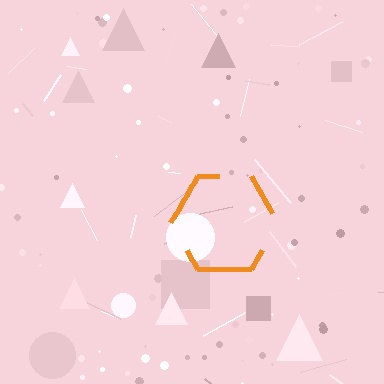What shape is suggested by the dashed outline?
The dashed outline suggests a hexagon.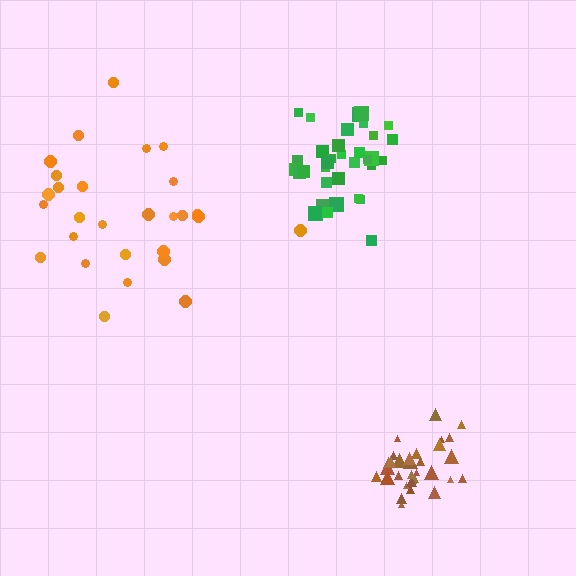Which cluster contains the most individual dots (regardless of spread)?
Green (34).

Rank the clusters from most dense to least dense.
brown, green, orange.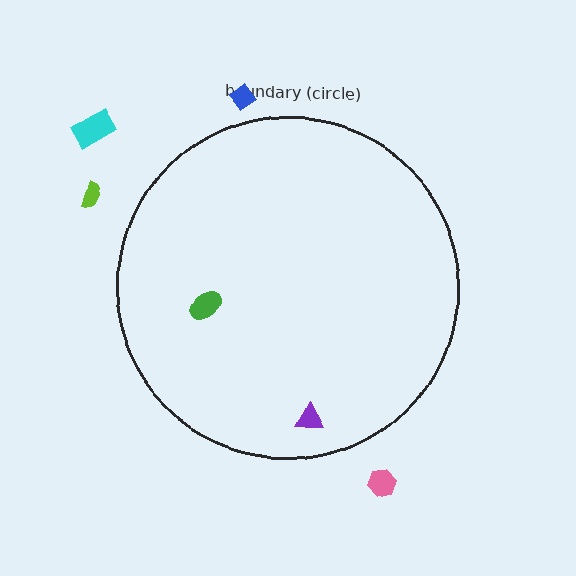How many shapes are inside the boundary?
2 inside, 4 outside.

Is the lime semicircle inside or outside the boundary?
Outside.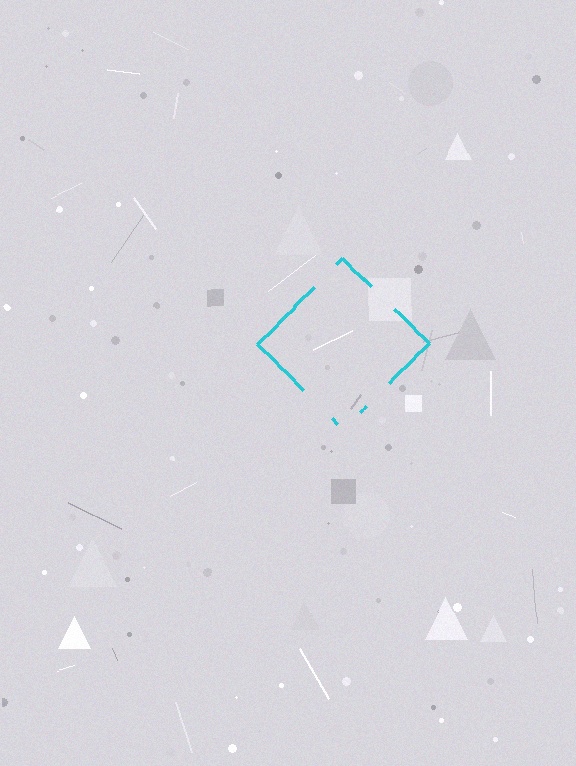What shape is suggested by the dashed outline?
The dashed outline suggests a diamond.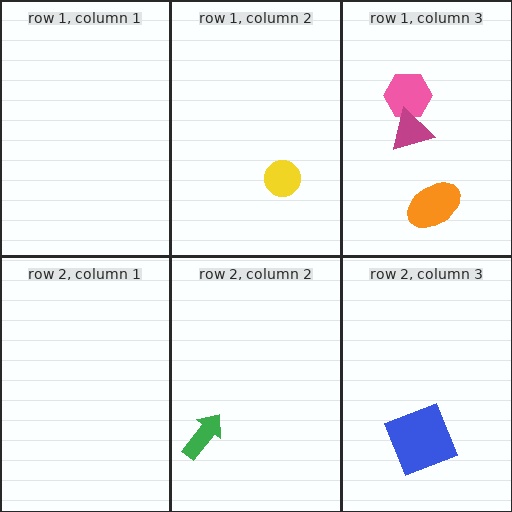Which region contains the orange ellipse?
The row 1, column 3 region.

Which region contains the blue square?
The row 2, column 3 region.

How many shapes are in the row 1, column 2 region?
1.